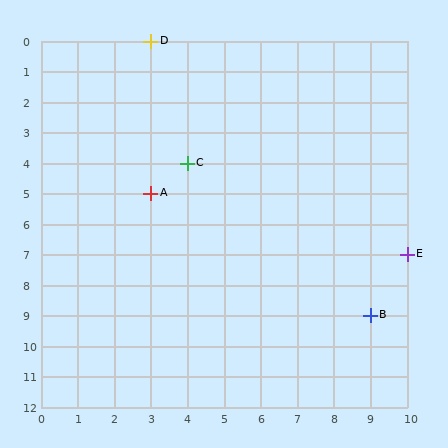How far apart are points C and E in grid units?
Points C and E are 6 columns and 3 rows apart (about 6.7 grid units diagonally).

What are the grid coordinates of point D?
Point D is at grid coordinates (3, 0).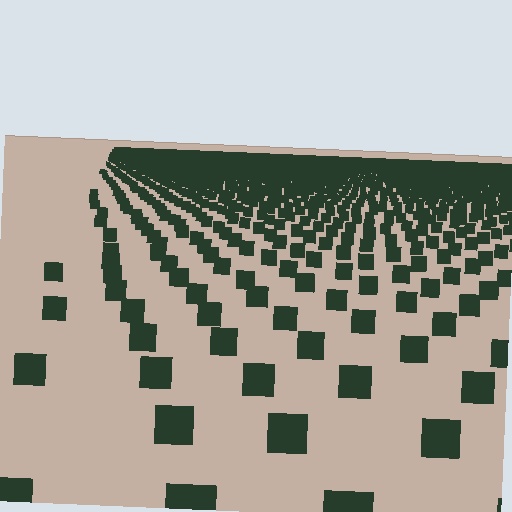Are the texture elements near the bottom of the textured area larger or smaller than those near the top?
Larger. Near the bottom, elements are closer to the viewer and appear at a bigger on-screen size.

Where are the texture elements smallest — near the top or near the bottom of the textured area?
Near the top.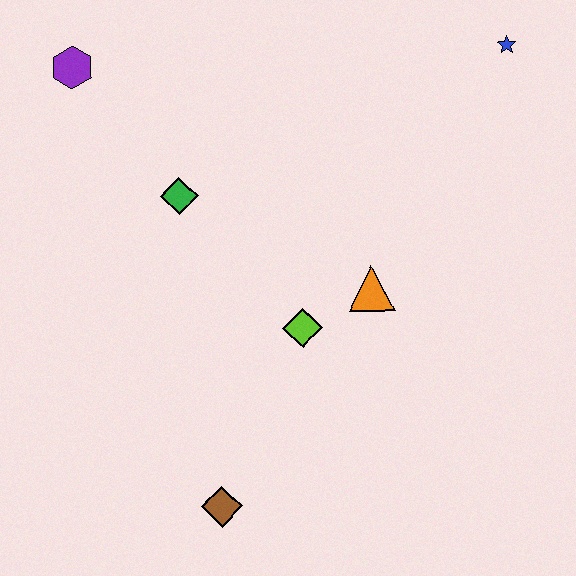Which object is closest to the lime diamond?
The orange triangle is closest to the lime diamond.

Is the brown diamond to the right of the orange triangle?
No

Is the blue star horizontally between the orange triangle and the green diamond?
No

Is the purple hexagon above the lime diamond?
Yes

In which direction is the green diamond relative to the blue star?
The green diamond is to the left of the blue star.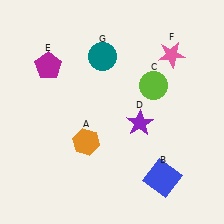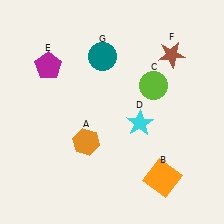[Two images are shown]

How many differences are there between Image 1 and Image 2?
There are 3 differences between the two images.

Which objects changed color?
B changed from blue to orange. D changed from purple to cyan. F changed from pink to brown.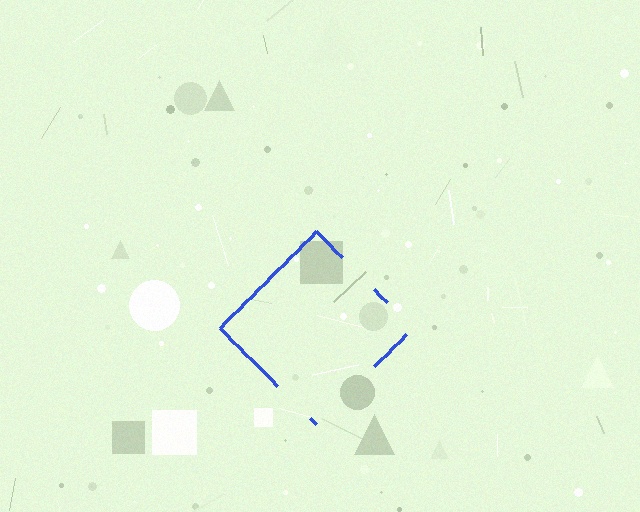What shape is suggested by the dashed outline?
The dashed outline suggests a diamond.